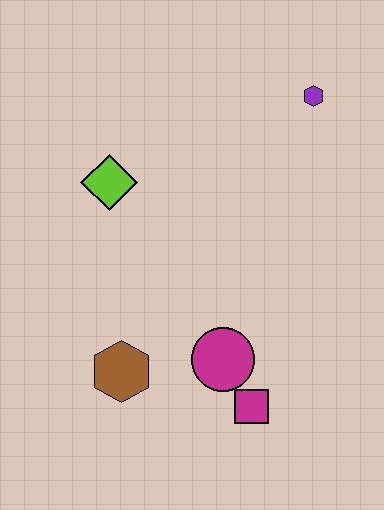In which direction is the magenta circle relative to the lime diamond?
The magenta circle is below the lime diamond.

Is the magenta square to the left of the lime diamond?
No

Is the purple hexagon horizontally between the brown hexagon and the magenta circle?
No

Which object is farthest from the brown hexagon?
The purple hexagon is farthest from the brown hexagon.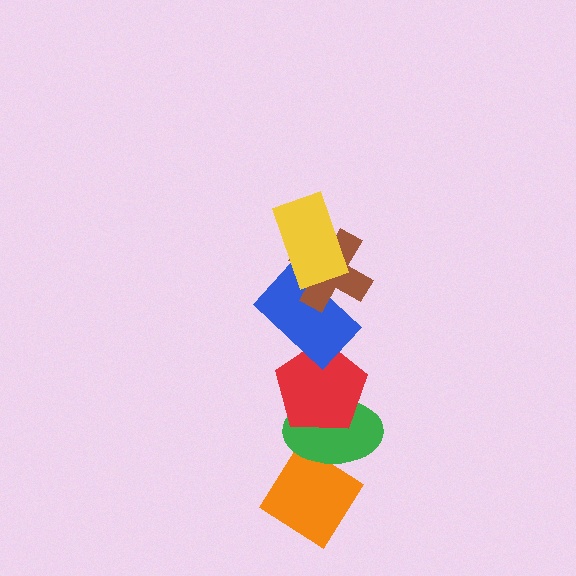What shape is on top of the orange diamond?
The green ellipse is on top of the orange diamond.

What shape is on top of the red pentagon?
The blue rectangle is on top of the red pentagon.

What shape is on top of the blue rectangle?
The brown cross is on top of the blue rectangle.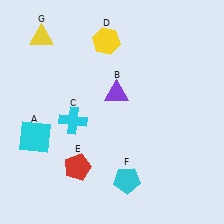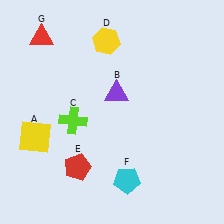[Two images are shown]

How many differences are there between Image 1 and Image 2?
There are 3 differences between the two images.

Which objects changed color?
A changed from cyan to yellow. C changed from cyan to lime. G changed from yellow to red.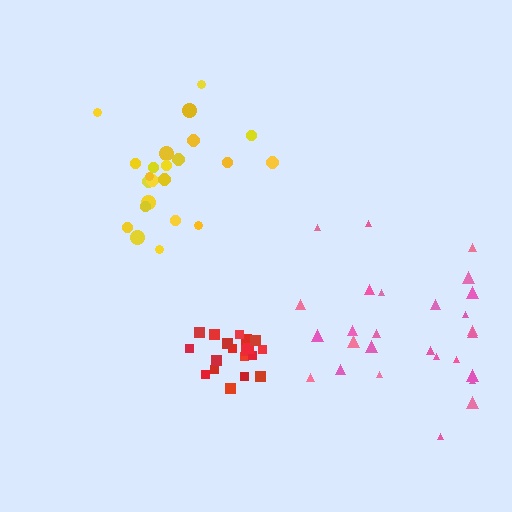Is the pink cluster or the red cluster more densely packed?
Red.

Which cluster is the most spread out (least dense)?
Pink.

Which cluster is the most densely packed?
Red.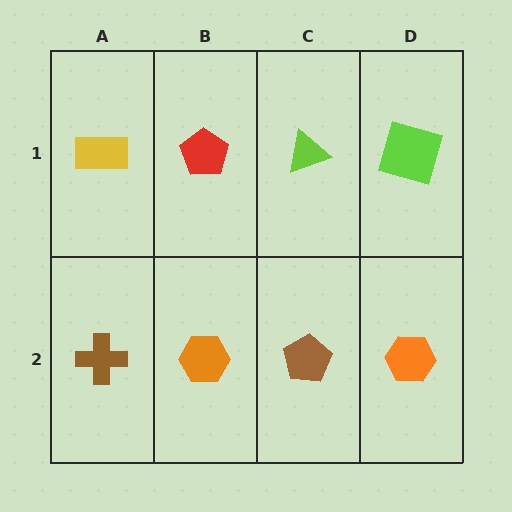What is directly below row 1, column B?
An orange hexagon.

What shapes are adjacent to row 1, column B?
An orange hexagon (row 2, column B), a yellow rectangle (row 1, column A), a lime triangle (row 1, column C).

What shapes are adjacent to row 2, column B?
A red pentagon (row 1, column B), a brown cross (row 2, column A), a brown pentagon (row 2, column C).